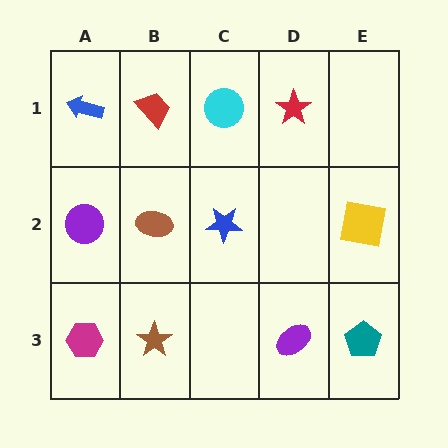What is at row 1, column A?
A blue arrow.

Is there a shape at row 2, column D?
No, that cell is empty.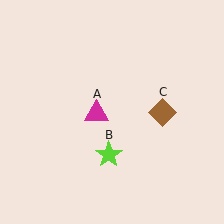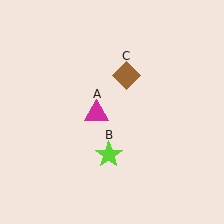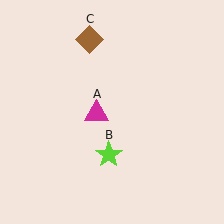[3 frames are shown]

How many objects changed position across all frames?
1 object changed position: brown diamond (object C).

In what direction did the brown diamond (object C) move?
The brown diamond (object C) moved up and to the left.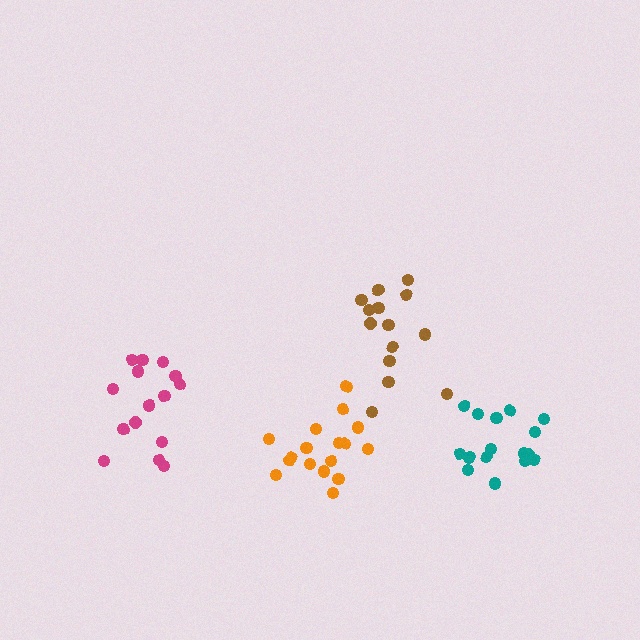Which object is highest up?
The brown cluster is topmost.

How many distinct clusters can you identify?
There are 4 distinct clusters.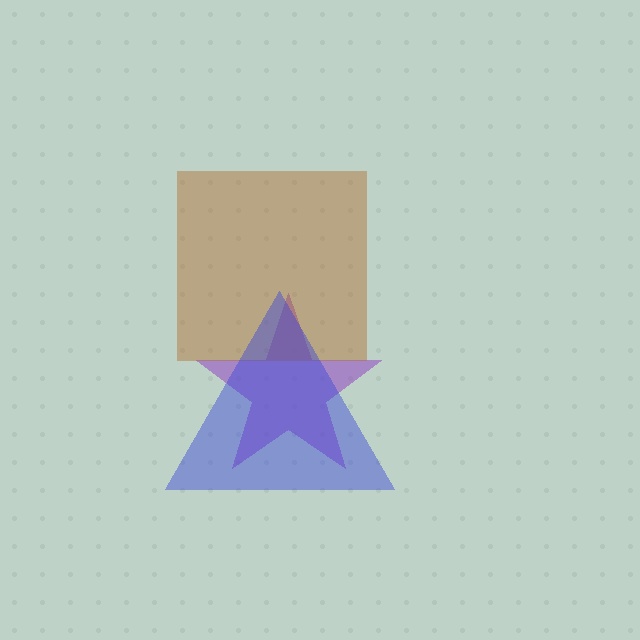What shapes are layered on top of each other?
The layered shapes are: a purple star, a brown square, a blue triangle.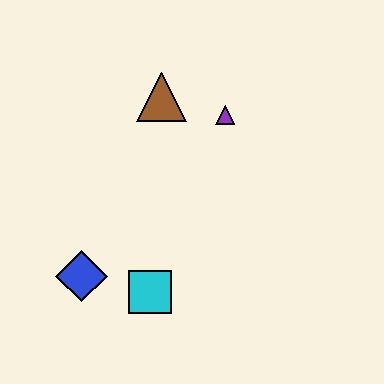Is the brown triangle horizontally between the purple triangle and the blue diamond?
Yes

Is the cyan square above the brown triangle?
No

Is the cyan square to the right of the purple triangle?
No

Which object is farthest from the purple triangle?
The blue diamond is farthest from the purple triangle.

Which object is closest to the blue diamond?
The cyan square is closest to the blue diamond.